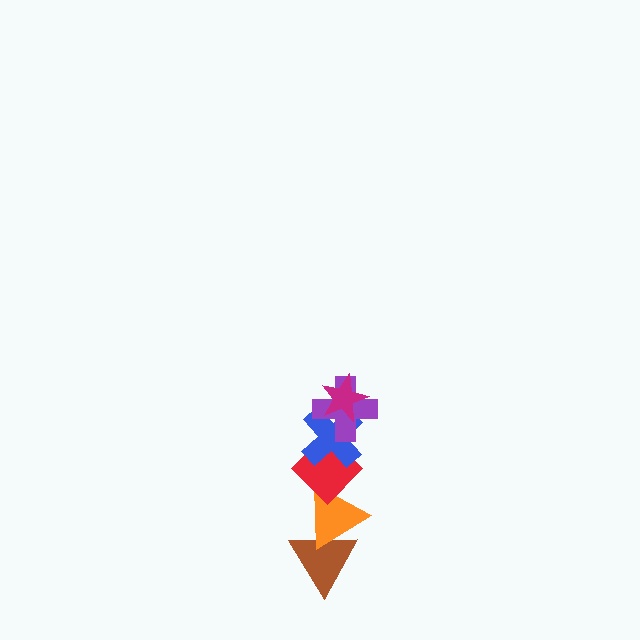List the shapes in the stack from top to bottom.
From top to bottom: the magenta star, the purple cross, the blue cross, the red diamond, the orange triangle, the brown triangle.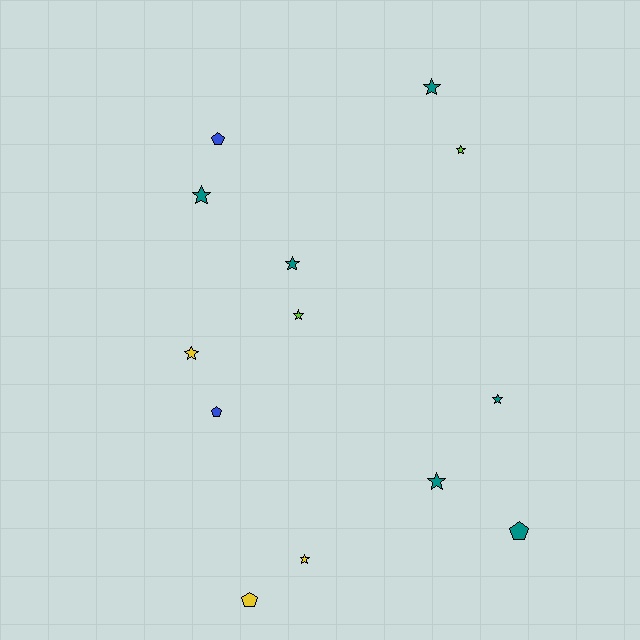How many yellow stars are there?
There are 2 yellow stars.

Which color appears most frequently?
Teal, with 6 objects.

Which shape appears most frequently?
Star, with 9 objects.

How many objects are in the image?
There are 13 objects.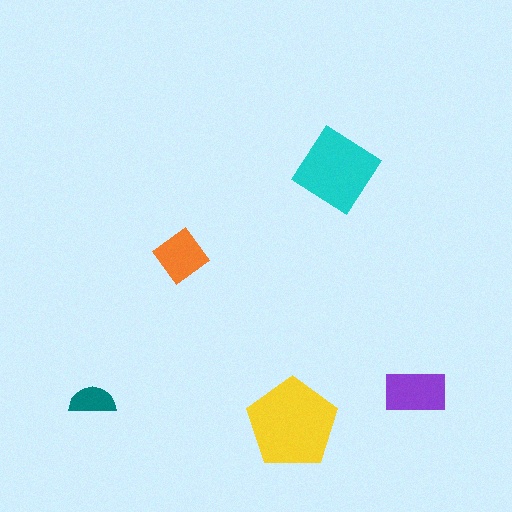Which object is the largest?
The yellow pentagon.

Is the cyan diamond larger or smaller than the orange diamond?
Larger.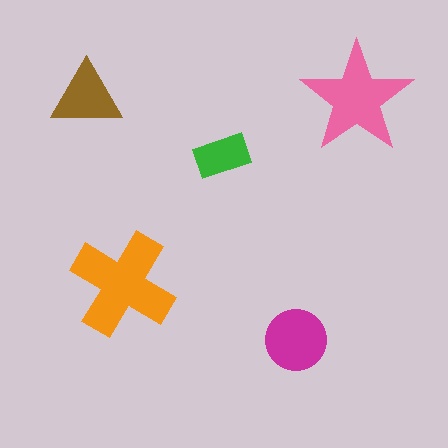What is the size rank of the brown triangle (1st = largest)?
4th.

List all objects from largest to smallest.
The orange cross, the pink star, the magenta circle, the brown triangle, the green rectangle.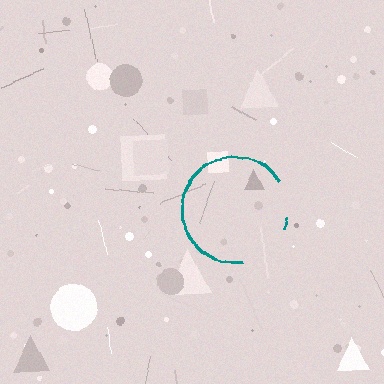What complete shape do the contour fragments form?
The contour fragments form a circle.